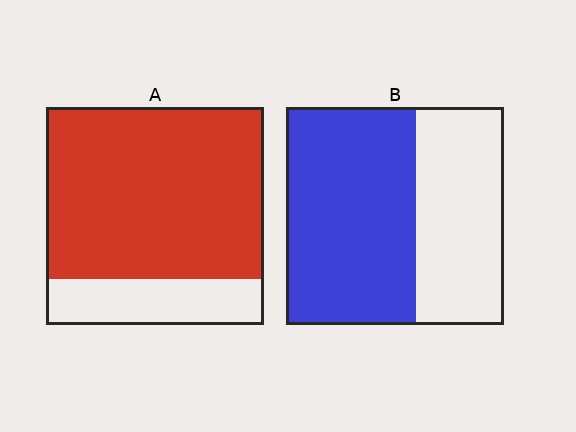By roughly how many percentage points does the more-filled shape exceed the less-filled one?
By roughly 20 percentage points (A over B).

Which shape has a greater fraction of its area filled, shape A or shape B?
Shape A.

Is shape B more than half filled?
Yes.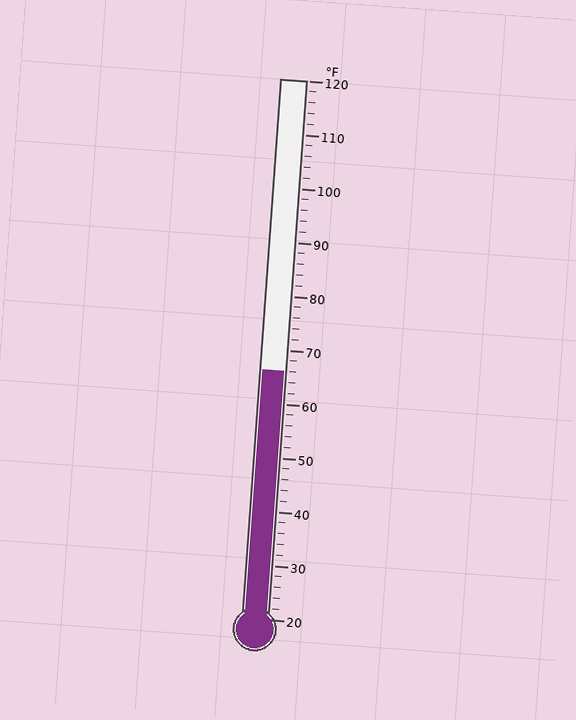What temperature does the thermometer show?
The thermometer shows approximately 66°F.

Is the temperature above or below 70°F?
The temperature is below 70°F.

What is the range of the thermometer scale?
The thermometer scale ranges from 20°F to 120°F.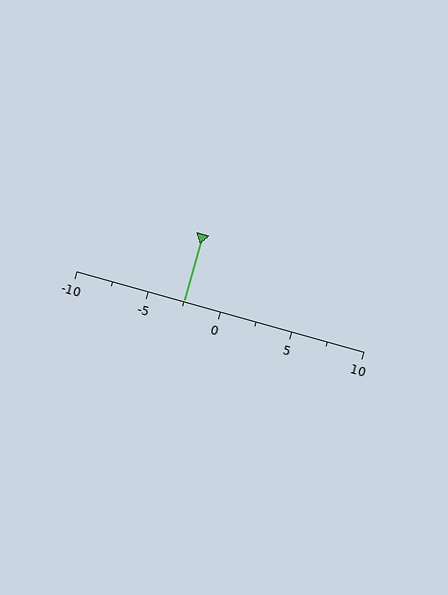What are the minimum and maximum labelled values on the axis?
The axis runs from -10 to 10.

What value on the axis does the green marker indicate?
The marker indicates approximately -2.5.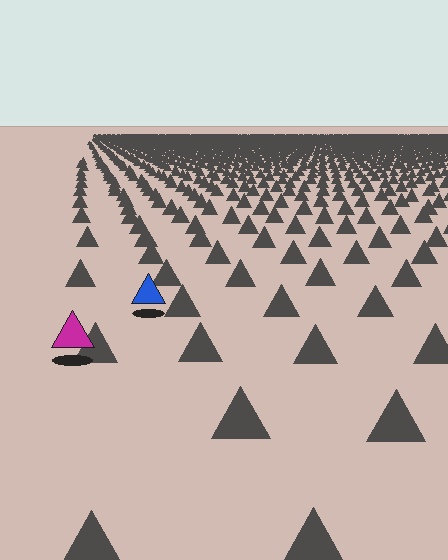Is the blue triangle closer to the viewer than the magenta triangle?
No. The magenta triangle is closer — you can tell from the texture gradient: the ground texture is coarser near it.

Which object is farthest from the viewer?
The blue triangle is farthest from the viewer. It appears smaller and the ground texture around it is denser.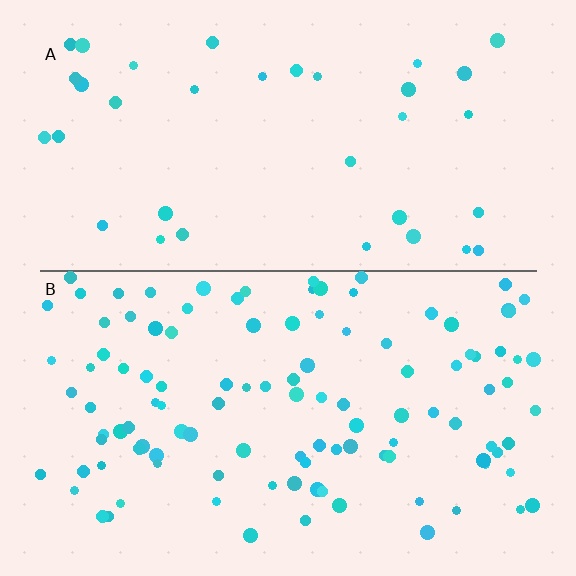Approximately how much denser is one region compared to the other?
Approximately 3.1× — region B over region A.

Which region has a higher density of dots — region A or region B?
B (the bottom).